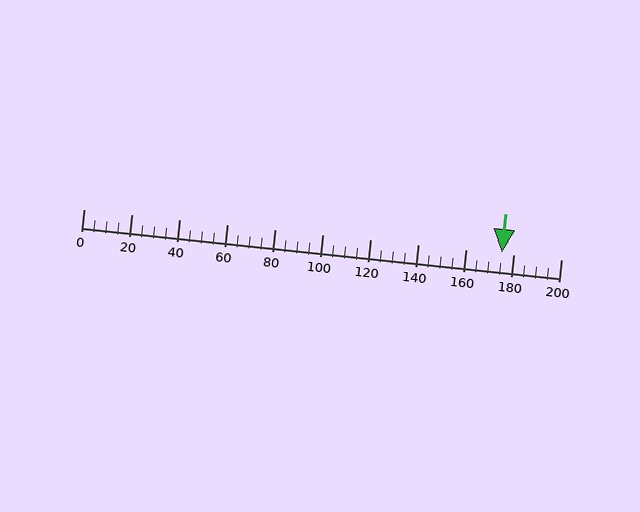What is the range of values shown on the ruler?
The ruler shows values from 0 to 200.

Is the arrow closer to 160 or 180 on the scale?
The arrow is closer to 180.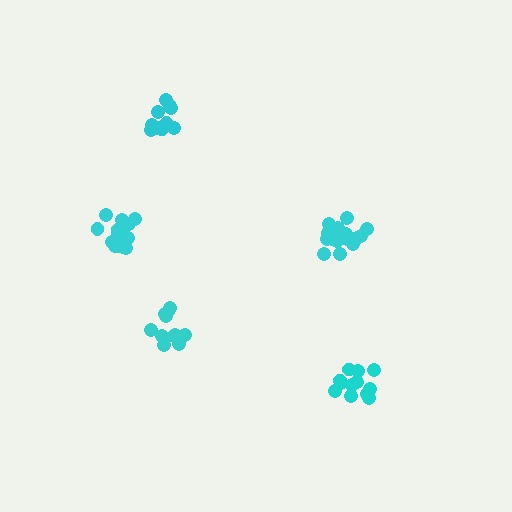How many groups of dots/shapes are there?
There are 5 groups.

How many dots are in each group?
Group 1: 17 dots, Group 2: 16 dots, Group 3: 11 dots, Group 4: 12 dots, Group 5: 11 dots (67 total).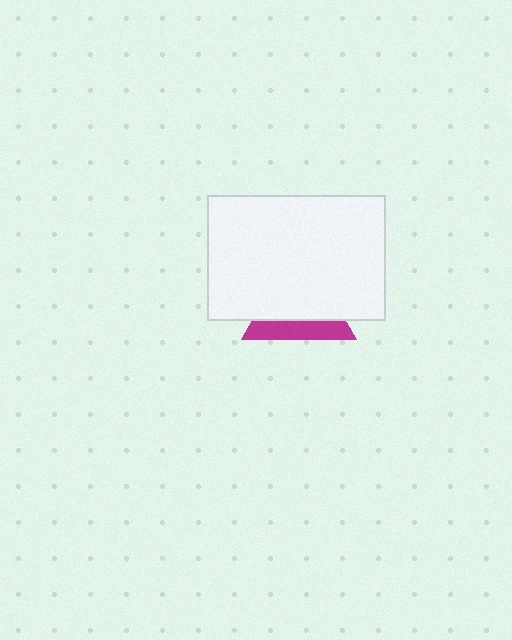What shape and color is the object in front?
The object in front is a white rectangle.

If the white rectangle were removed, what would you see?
You would see the complete magenta triangle.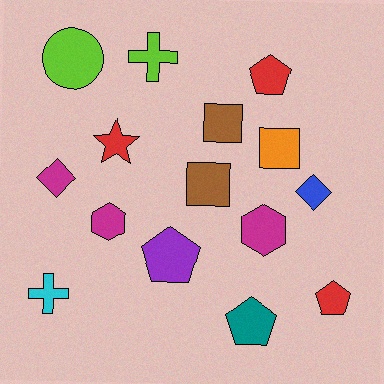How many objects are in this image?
There are 15 objects.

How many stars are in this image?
There is 1 star.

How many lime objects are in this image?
There are 2 lime objects.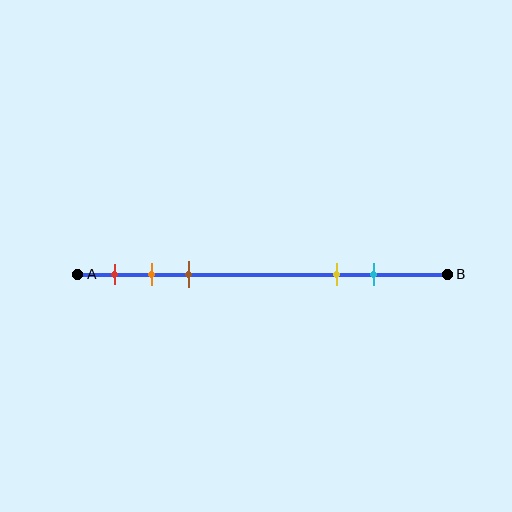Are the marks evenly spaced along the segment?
No, the marks are not evenly spaced.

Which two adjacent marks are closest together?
The orange and brown marks are the closest adjacent pair.